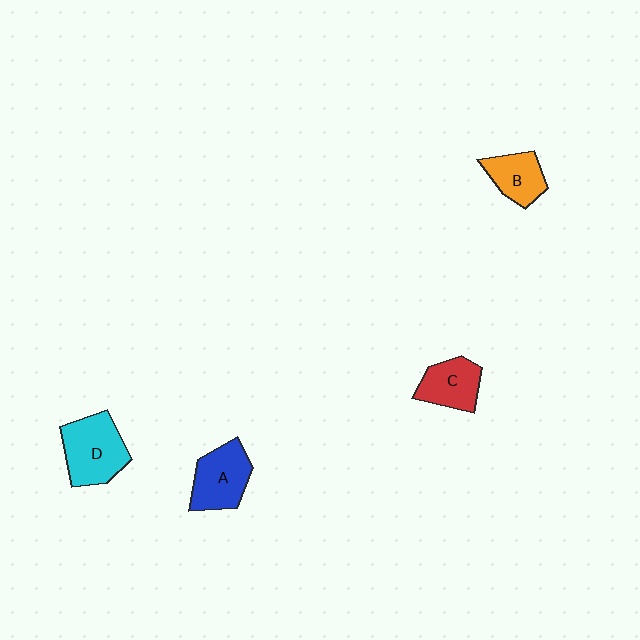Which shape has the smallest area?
Shape B (orange).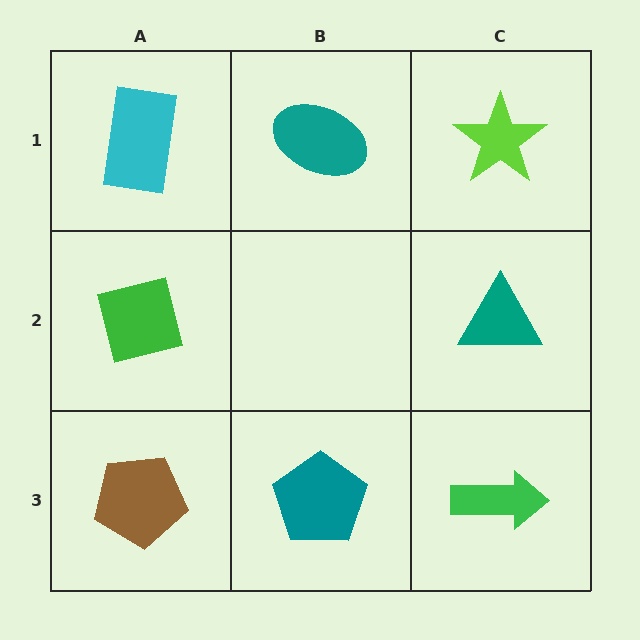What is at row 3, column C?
A green arrow.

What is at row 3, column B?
A teal pentagon.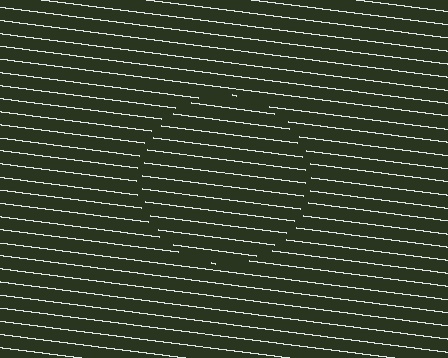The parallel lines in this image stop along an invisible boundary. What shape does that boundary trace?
An illusory circle. The interior of the shape contains the same grating, shifted by half a period — the contour is defined by the phase discontinuity where line-ends from the inner and outer gratings abut.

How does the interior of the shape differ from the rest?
The interior of the shape contains the same grating, shifted by half a period — the contour is defined by the phase discontinuity where line-ends from the inner and outer gratings abut.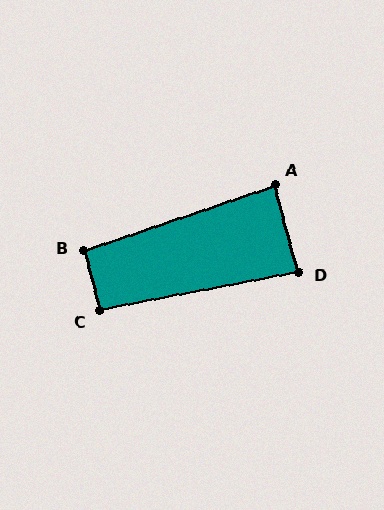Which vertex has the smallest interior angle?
D, at approximately 85 degrees.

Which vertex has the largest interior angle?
B, at approximately 95 degrees.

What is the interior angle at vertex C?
Approximately 93 degrees (approximately right).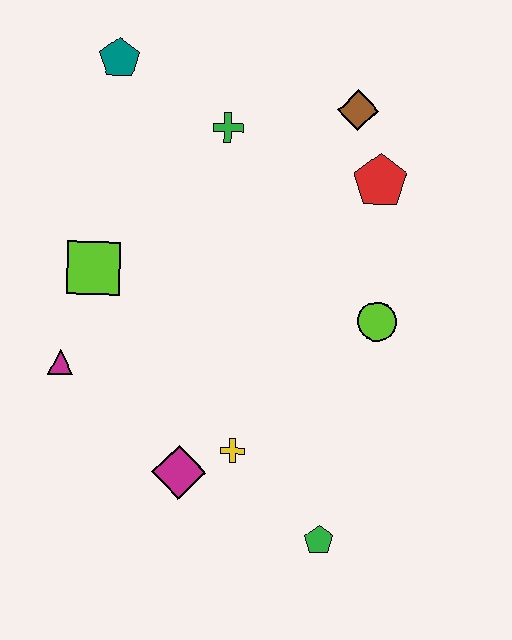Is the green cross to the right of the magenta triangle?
Yes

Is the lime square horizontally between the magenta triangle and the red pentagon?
Yes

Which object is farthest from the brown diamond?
The green pentagon is farthest from the brown diamond.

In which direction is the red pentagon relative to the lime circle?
The red pentagon is above the lime circle.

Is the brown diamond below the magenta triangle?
No